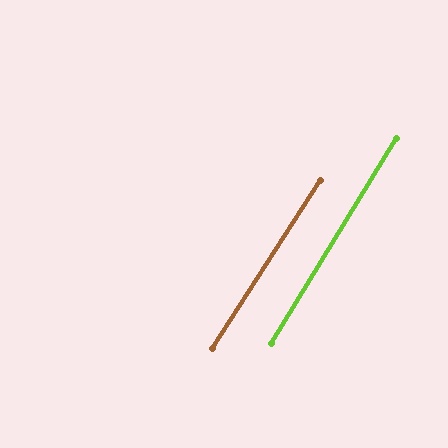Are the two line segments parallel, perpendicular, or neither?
Parallel — their directions differ by only 1.4°.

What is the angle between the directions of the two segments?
Approximately 1 degree.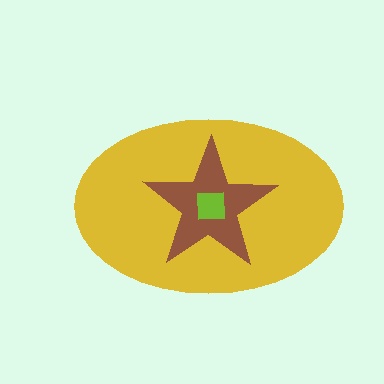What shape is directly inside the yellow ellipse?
The brown star.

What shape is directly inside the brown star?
The lime square.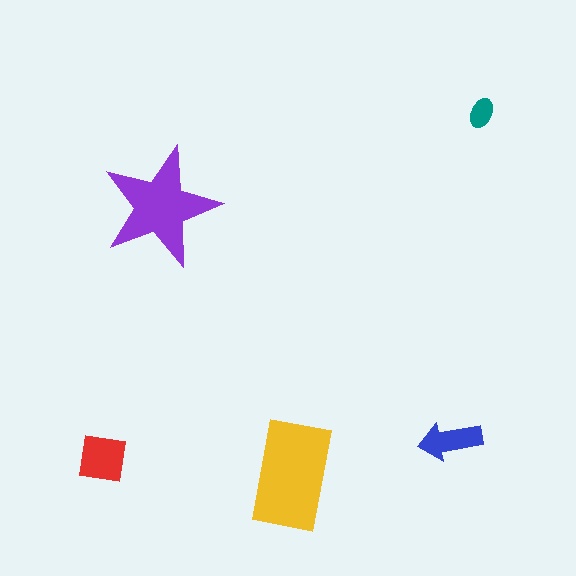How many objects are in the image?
There are 5 objects in the image.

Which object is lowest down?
The yellow rectangle is bottommost.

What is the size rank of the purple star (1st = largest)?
2nd.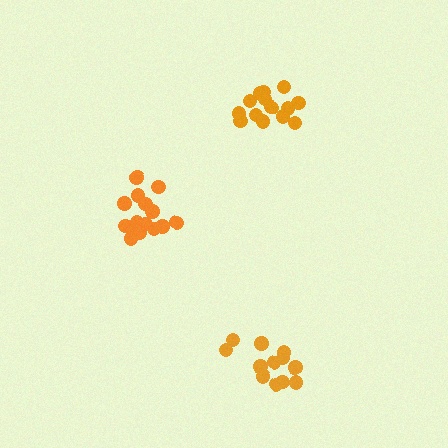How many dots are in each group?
Group 1: 15 dots, Group 2: 14 dots, Group 3: 12 dots (41 total).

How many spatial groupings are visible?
There are 3 spatial groupings.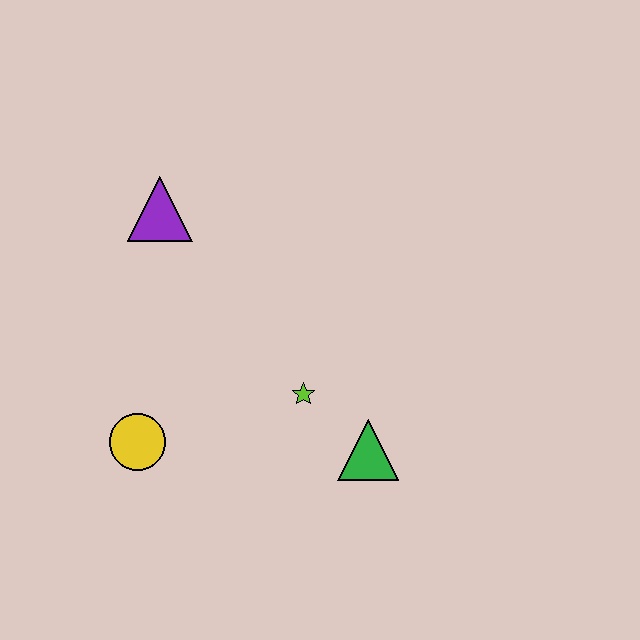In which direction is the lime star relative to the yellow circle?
The lime star is to the right of the yellow circle.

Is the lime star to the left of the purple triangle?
No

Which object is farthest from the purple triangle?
The green triangle is farthest from the purple triangle.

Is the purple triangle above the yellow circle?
Yes